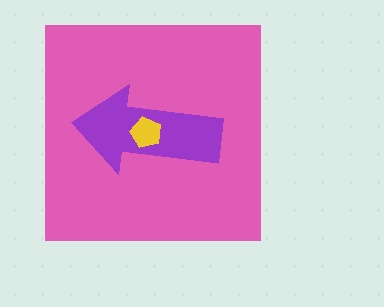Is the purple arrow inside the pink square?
Yes.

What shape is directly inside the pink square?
The purple arrow.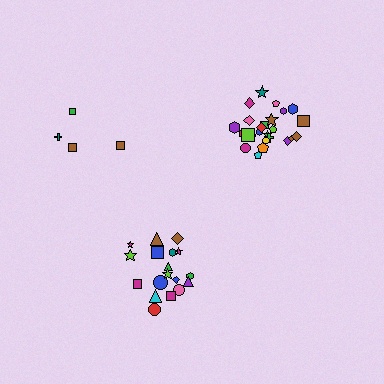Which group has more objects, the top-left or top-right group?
The top-right group.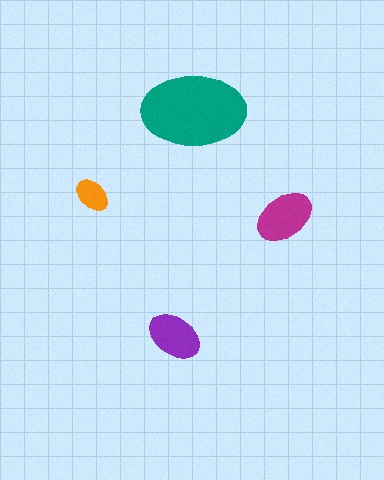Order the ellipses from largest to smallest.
the teal one, the magenta one, the purple one, the orange one.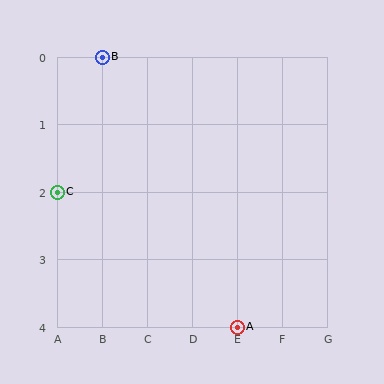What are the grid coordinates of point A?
Point A is at grid coordinates (E, 4).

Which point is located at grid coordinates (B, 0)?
Point B is at (B, 0).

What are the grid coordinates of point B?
Point B is at grid coordinates (B, 0).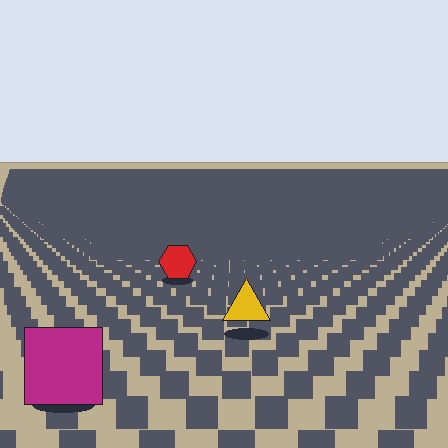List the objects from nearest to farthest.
From nearest to farthest: the magenta square, the yellow triangle, the red hexagon.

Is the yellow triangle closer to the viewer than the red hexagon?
Yes. The yellow triangle is closer — you can tell from the texture gradient: the ground texture is coarser near it.